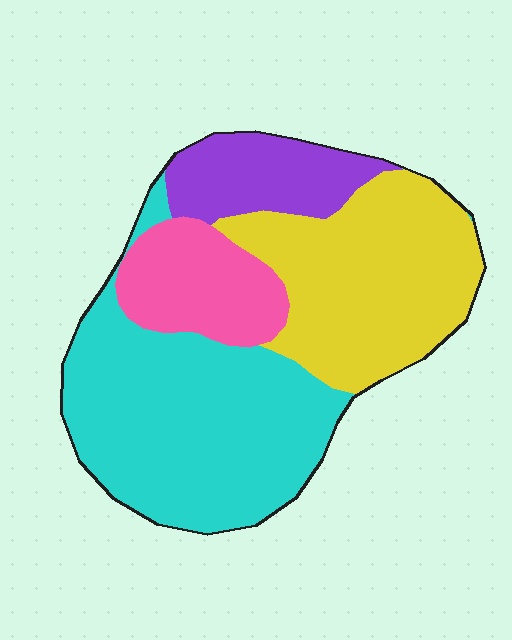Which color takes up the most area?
Cyan, at roughly 40%.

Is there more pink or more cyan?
Cyan.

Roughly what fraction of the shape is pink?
Pink takes up about one eighth (1/8) of the shape.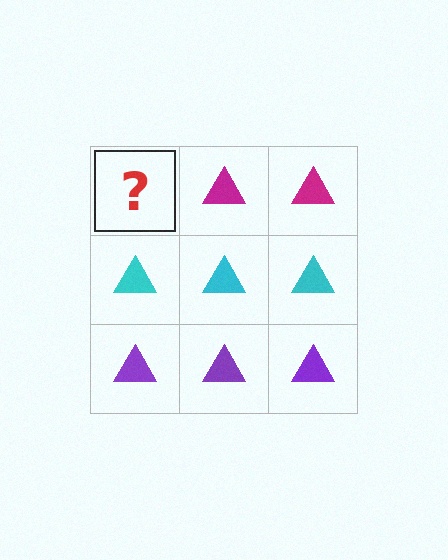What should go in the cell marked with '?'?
The missing cell should contain a magenta triangle.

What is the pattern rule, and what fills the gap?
The rule is that each row has a consistent color. The gap should be filled with a magenta triangle.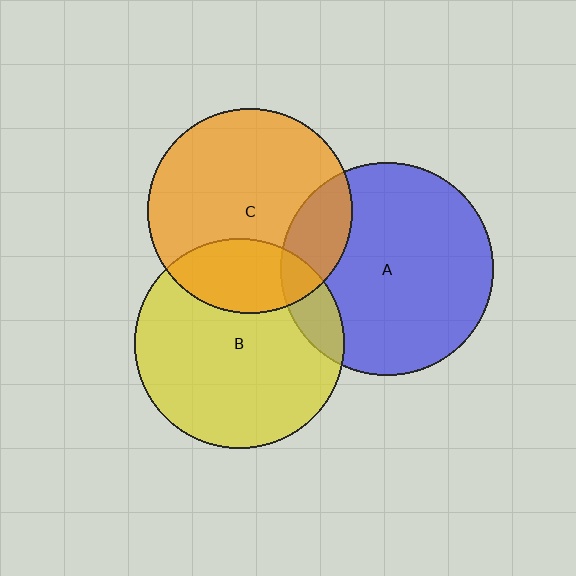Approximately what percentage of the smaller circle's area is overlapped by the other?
Approximately 20%.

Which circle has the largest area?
Circle A (blue).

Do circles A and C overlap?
Yes.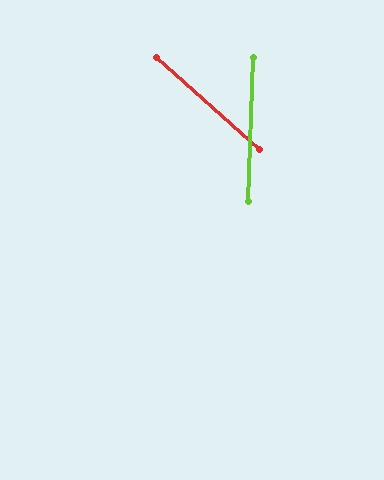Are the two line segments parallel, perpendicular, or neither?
Neither parallel nor perpendicular — they differ by about 50°.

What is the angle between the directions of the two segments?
Approximately 50 degrees.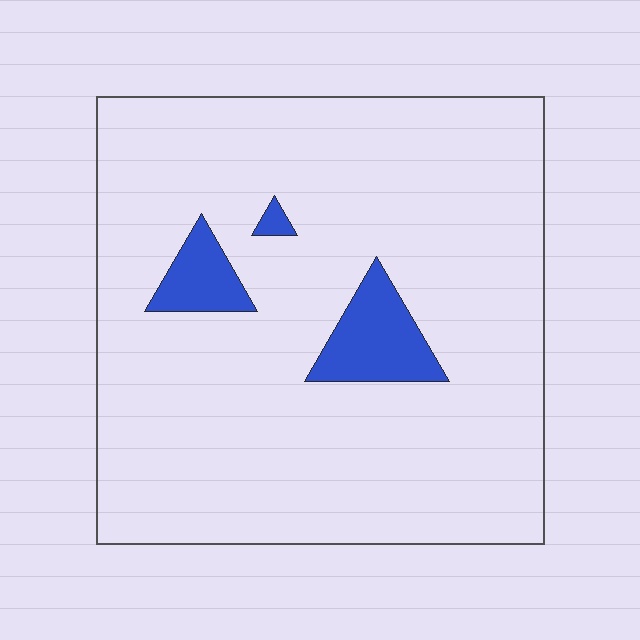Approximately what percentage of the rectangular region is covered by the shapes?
Approximately 10%.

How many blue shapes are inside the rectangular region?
3.